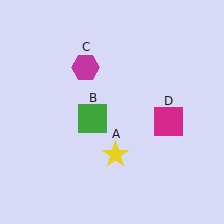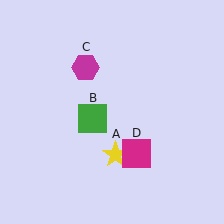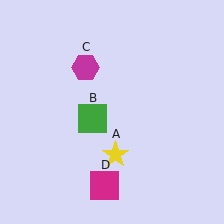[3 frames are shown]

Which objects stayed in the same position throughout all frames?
Yellow star (object A) and green square (object B) and magenta hexagon (object C) remained stationary.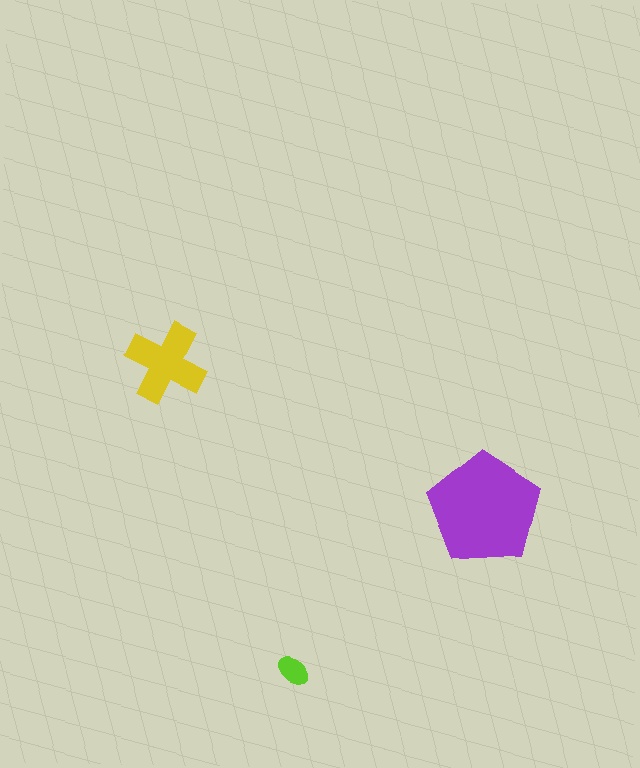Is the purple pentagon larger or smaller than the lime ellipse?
Larger.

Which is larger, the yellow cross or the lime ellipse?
The yellow cross.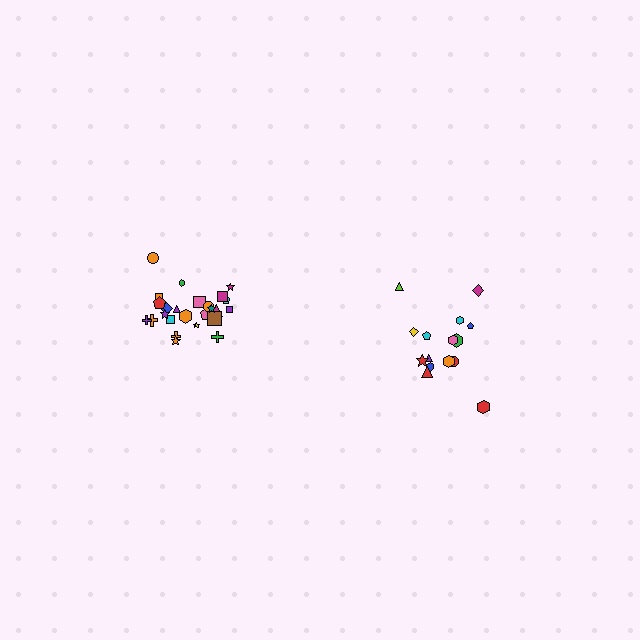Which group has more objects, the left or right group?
The left group.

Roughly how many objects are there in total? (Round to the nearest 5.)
Roughly 40 objects in total.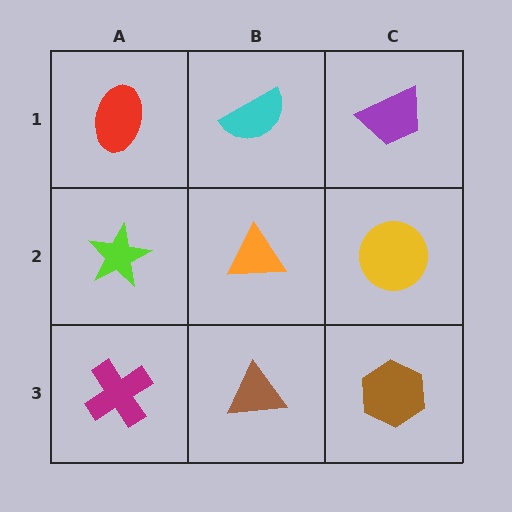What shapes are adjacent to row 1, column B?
An orange triangle (row 2, column B), a red ellipse (row 1, column A), a purple trapezoid (row 1, column C).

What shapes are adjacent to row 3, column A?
A lime star (row 2, column A), a brown triangle (row 3, column B).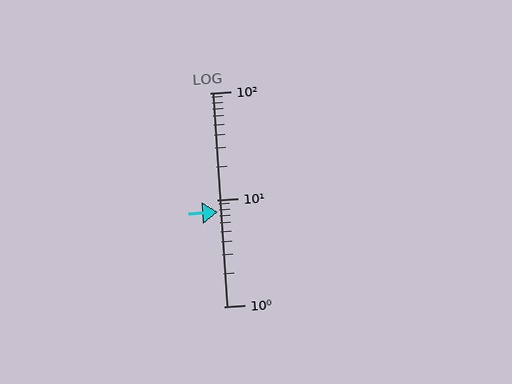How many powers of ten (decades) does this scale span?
The scale spans 2 decades, from 1 to 100.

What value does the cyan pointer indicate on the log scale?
The pointer indicates approximately 7.7.